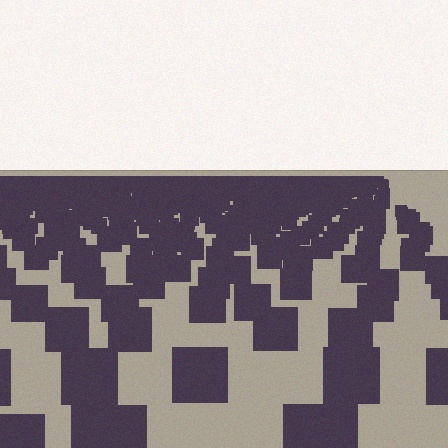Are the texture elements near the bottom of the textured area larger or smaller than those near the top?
Larger. Near the bottom, elements are closer to the viewer and appear at a bigger on-screen size.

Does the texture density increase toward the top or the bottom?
Density increases toward the top.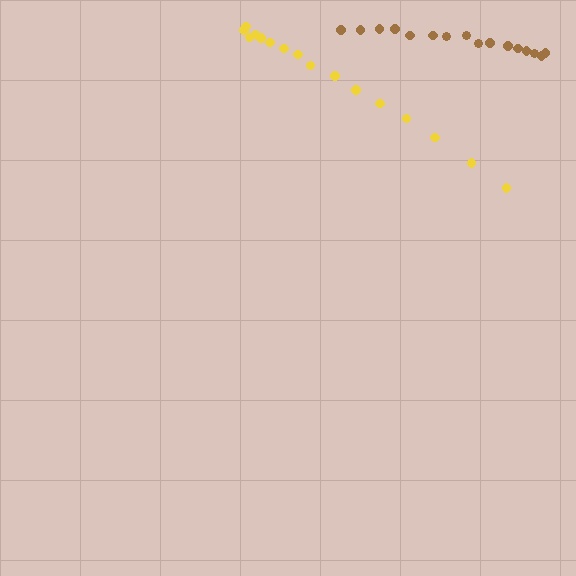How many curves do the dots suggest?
There are 2 distinct paths.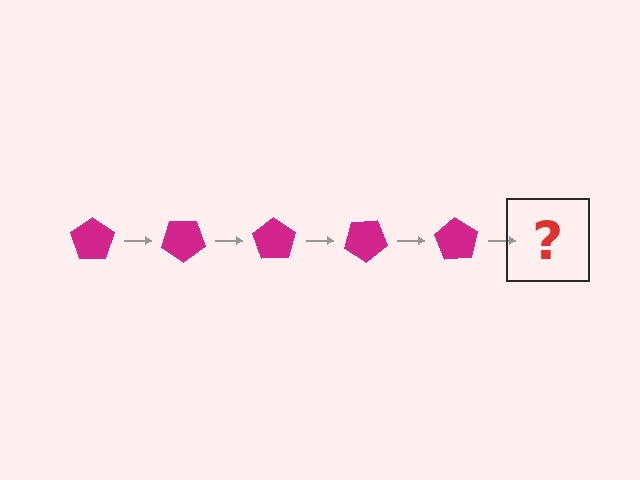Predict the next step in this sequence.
The next step is a magenta pentagon rotated 175 degrees.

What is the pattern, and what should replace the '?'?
The pattern is that the pentagon rotates 35 degrees each step. The '?' should be a magenta pentagon rotated 175 degrees.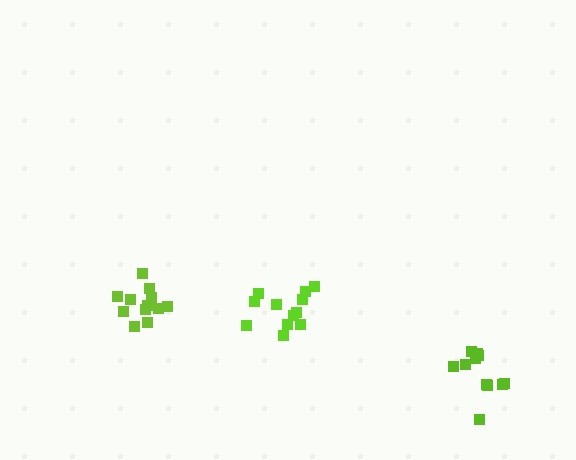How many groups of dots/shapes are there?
There are 3 groups.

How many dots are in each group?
Group 1: 12 dots, Group 2: 11 dots, Group 3: 12 dots (35 total).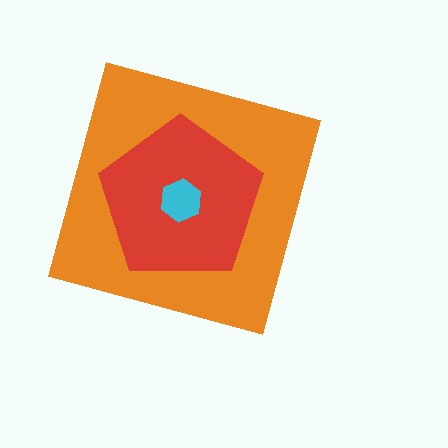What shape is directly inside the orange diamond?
The red pentagon.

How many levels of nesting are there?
3.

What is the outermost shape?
The orange diamond.